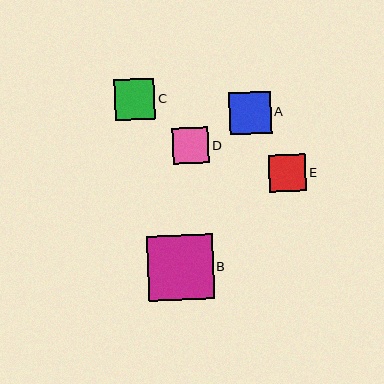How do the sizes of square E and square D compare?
Square E and square D are approximately the same size.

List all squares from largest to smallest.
From largest to smallest: B, A, C, E, D.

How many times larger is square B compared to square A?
Square B is approximately 1.6 times the size of square A.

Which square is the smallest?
Square D is the smallest with a size of approximately 36 pixels.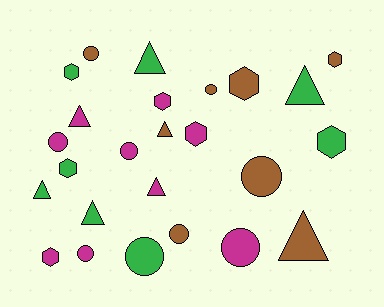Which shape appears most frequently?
Circle, with 9 objects.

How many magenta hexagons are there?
There are 3 magenta hexagons.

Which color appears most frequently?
Magenta, with 9 objects.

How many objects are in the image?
There are 25 objects.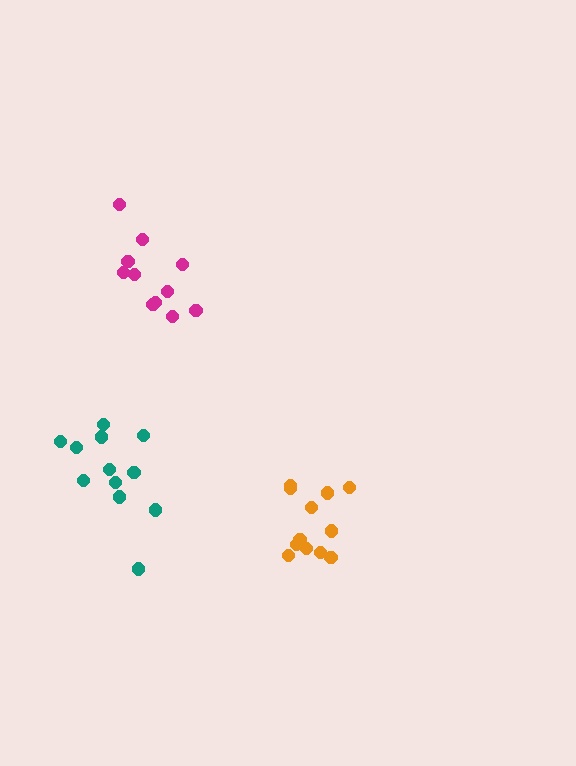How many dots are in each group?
Group 1: 12 dots, Group 2: 12 dots, Group 3: 11 dots (35 total).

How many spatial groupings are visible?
There are 3 spatial groupings.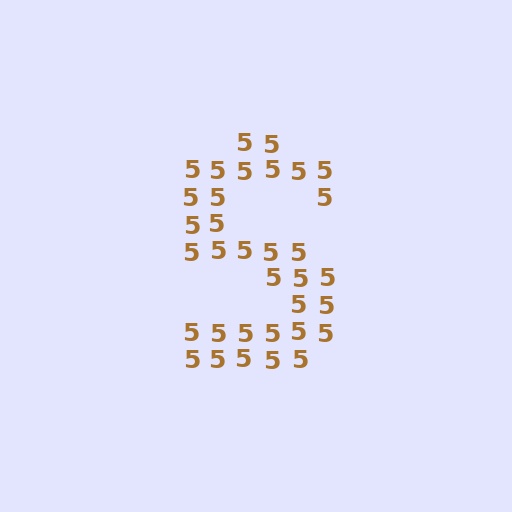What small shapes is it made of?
It is made of small digit 5's.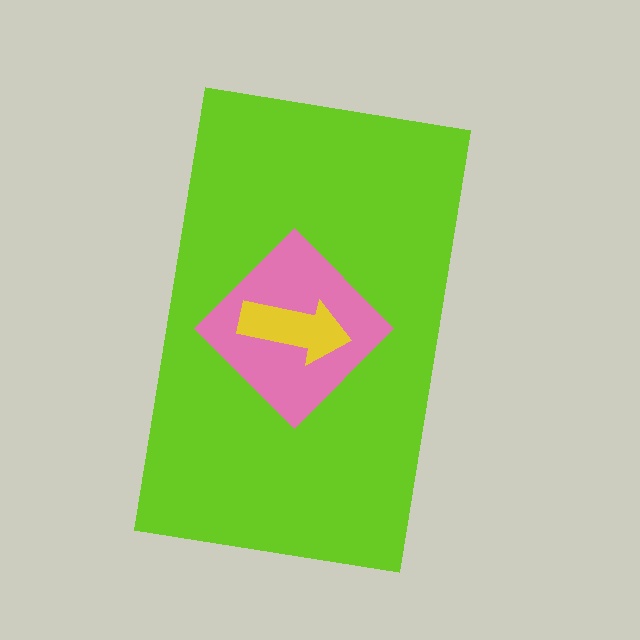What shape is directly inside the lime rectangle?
The pink diamond.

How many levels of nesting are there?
3.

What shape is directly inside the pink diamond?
The yellow arrow.